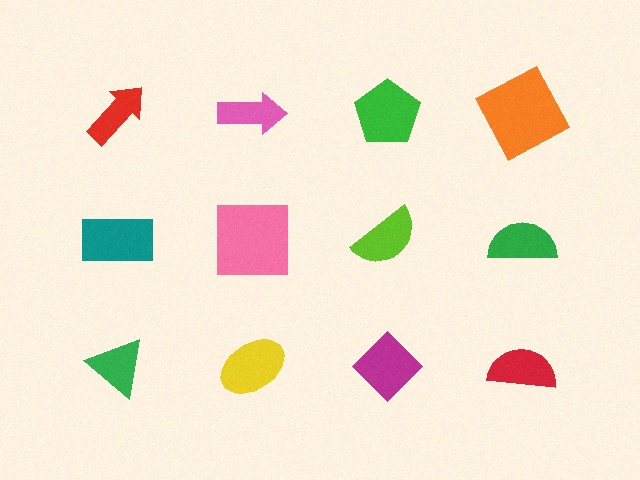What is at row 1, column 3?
A green pentagon.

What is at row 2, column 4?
A green semicircle.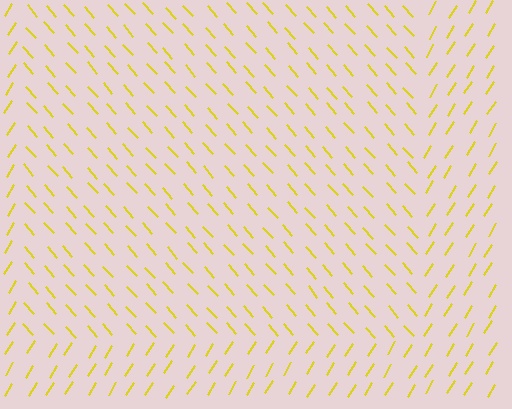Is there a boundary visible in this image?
Yes, there is a texture boundary formed by a change in line orientation.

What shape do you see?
I see a rectangle.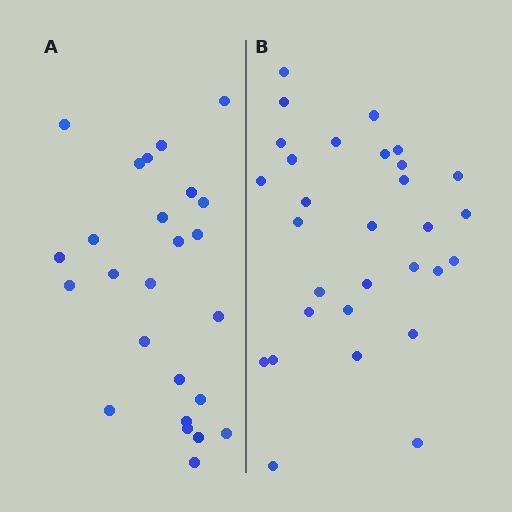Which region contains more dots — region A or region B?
Region B (the right region) has more dots.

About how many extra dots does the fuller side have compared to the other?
Region B has about 5 more dots than region A.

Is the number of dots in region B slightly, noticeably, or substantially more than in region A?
Region B has only slightly more — the two regions are fairly close. The ratio is roughly 1.2 to 1.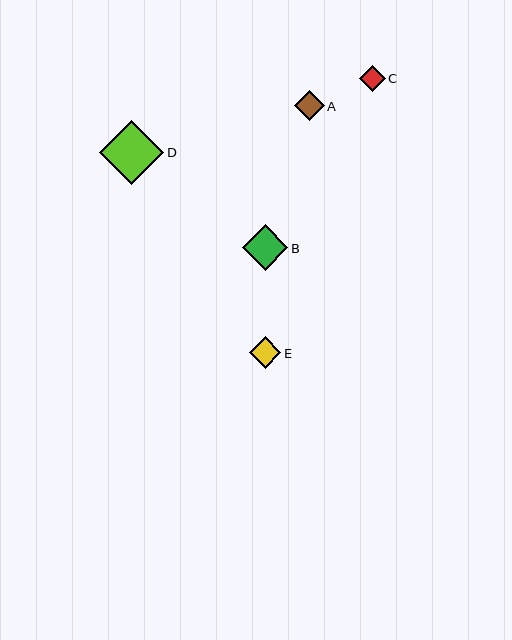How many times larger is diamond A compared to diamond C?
Diamond A is approximately 1.1 times the size of diamond C.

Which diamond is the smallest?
Diamond C is the smallest with a size of approximately 26 pixels.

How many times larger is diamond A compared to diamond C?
Diamond A is approximately 1.1 times the size of diamond C.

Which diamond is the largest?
Diamond D is the largest with a size of approximately 64 pixels.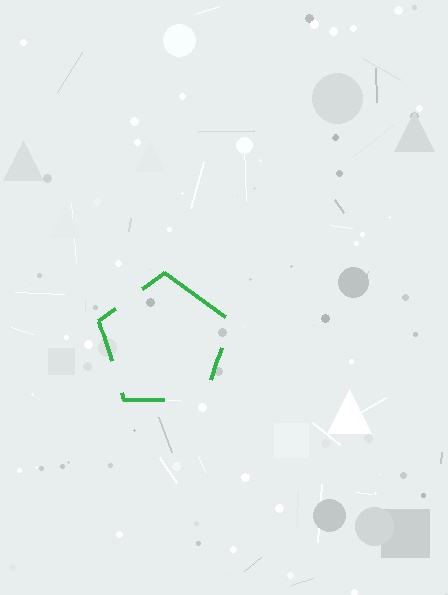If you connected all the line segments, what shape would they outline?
They would outline a pentagon.